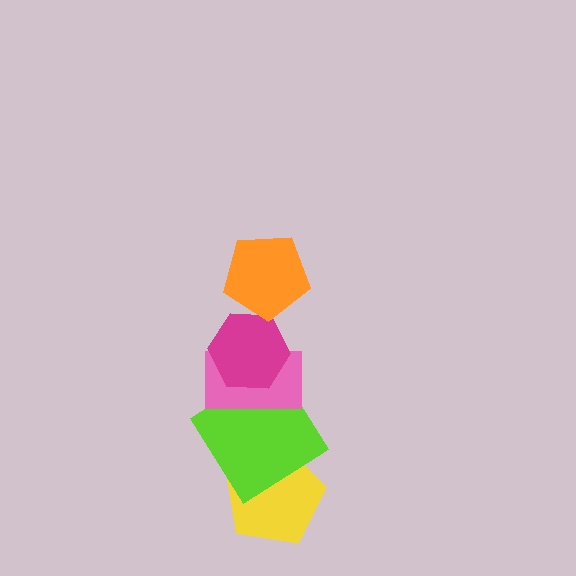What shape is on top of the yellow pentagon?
The lime diamond is on top of the yellow pentagon.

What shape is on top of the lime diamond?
The pink rectangle is on top of the lime diamond.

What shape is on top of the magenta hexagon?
The orange pentagon is on top of the magenta hexagon.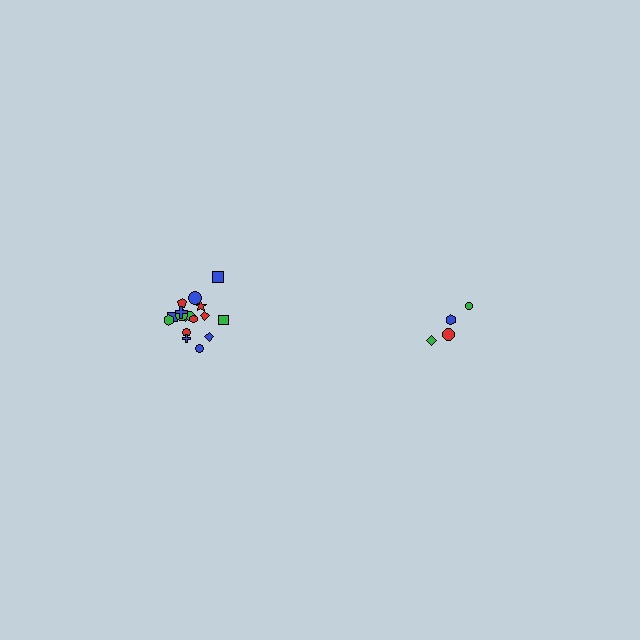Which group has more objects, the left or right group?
The left group.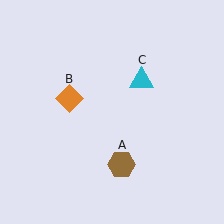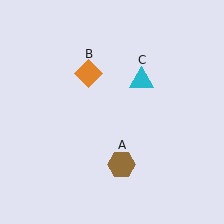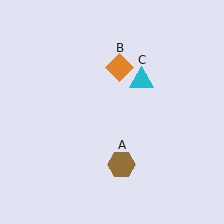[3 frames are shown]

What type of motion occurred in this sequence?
The orange diamond (object B) rotated clockwise around the center of the scene.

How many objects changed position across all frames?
1 object changed position: orange diamond (object B).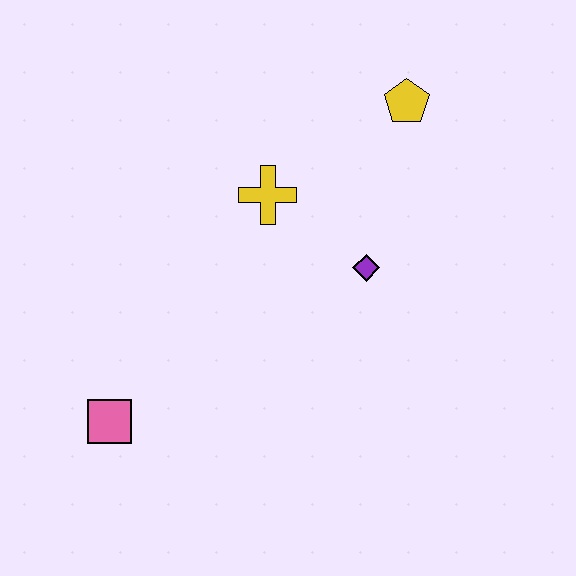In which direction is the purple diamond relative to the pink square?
The purple diamond is to the right of the pink square.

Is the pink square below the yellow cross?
Yes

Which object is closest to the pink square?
The yellow cross is closest to the pink square.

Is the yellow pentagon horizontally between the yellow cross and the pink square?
No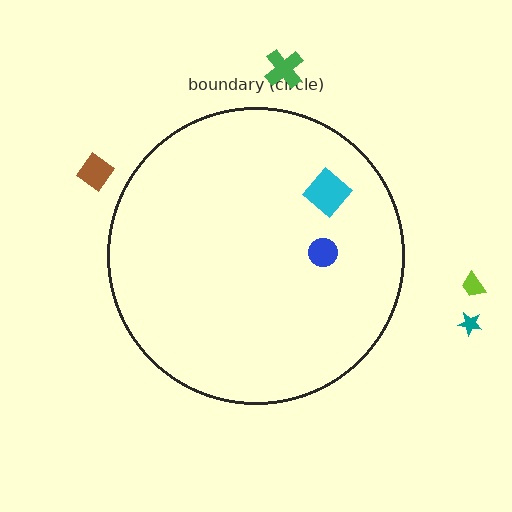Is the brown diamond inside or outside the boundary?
Outside.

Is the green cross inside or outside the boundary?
Outside.